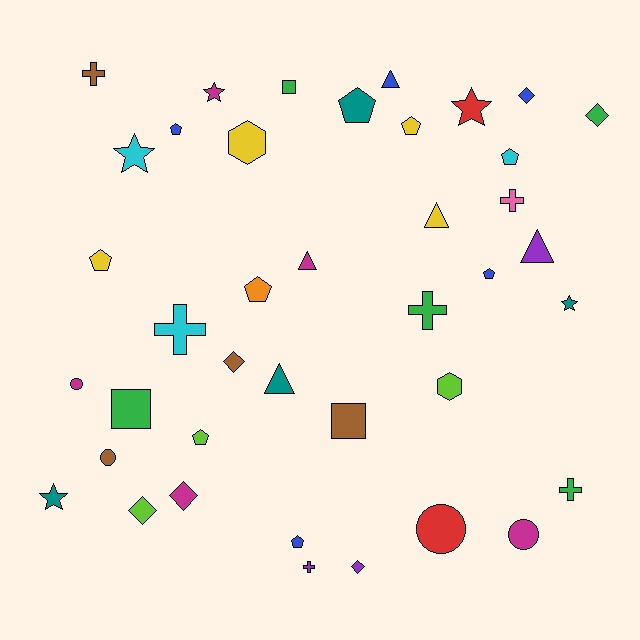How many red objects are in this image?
There are 2 red objects.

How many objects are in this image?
There are 40 objects.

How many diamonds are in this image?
There are 6 diamonds.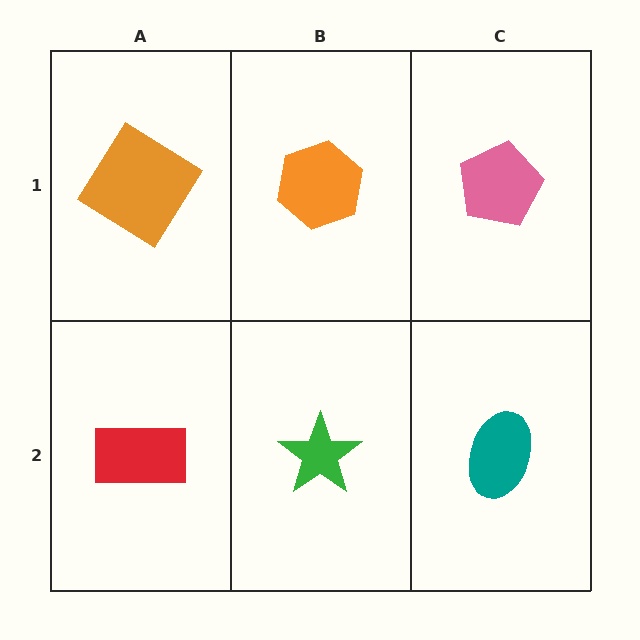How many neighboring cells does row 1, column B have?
3.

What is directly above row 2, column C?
A pink pentagon.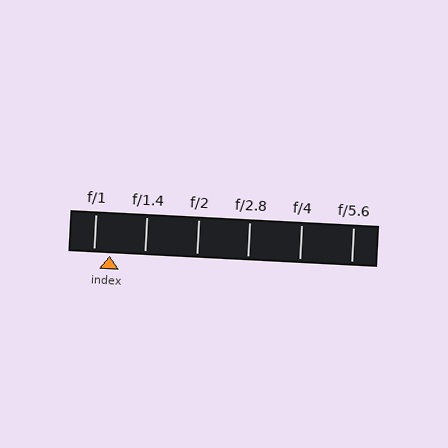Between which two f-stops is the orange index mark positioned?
The index mark is between f/1 and f/1.4.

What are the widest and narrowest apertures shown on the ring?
The widest aperture shown is f/1 and the narrowest is f/5.6.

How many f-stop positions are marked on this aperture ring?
There are 6 f-stop positions marked.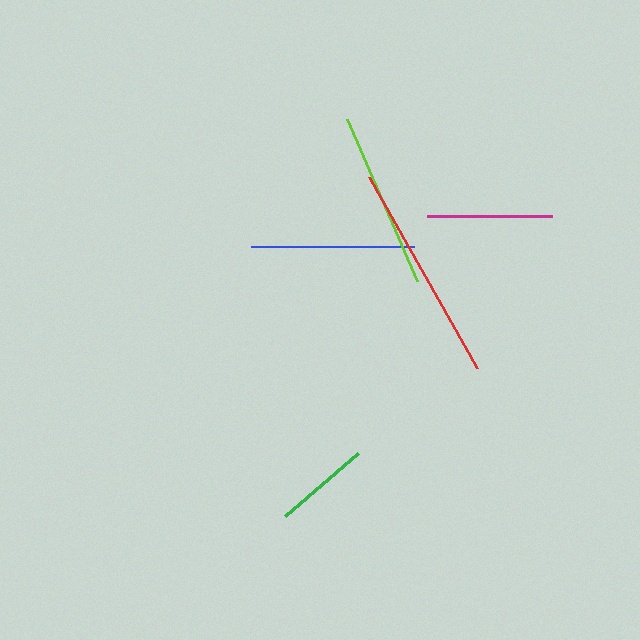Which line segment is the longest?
The red line is the longest at approximately 219 pixels.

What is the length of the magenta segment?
The magenta segment is approximately 125 pixels long.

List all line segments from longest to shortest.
From longest to shortest: red, lime, blue, magenta, green.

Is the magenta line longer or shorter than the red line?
The red line is longer than the magenta line.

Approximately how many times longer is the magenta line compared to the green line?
The magenta line is approximately 1.3 times the length of the green line.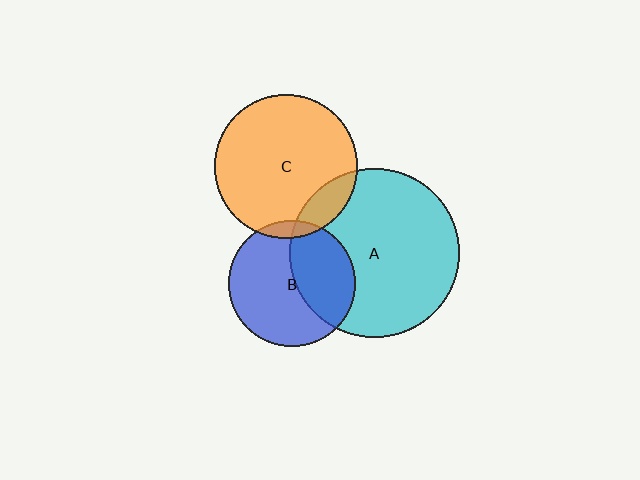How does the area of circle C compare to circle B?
Approximately 1.3 times.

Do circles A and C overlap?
Yes.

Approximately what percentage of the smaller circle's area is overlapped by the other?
Approximately 15%.